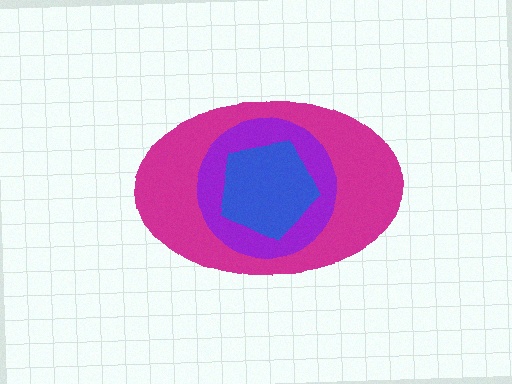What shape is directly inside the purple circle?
The blue pentagon.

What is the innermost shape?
The blue pentagon.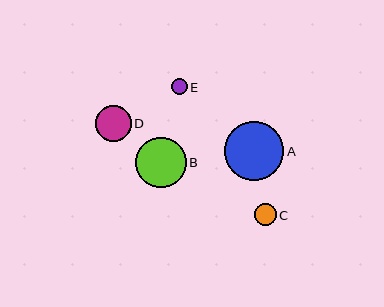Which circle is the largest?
Circle A is the largest with a size of approximately 59 pixels.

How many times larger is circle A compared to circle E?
Circle A is approximately 3.7 times the size of circle E.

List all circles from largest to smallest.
From largest to smallest: A, B, D, C, E.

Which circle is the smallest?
Circle E is the smallest with a size of approximately 16 pixels.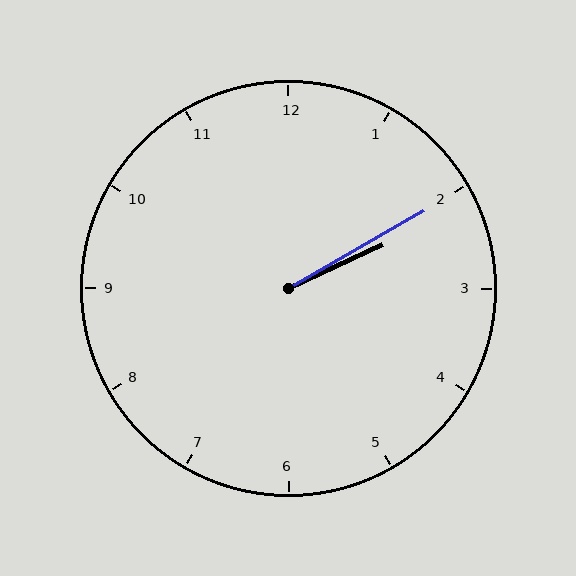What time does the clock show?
2:10.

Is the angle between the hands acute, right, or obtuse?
It is acute.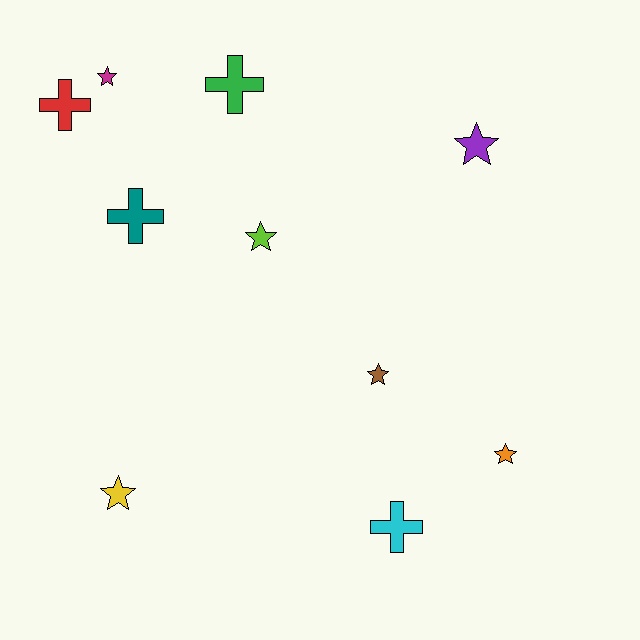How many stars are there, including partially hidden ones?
There are 6 stars.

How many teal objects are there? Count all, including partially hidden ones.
There is 1 teal object.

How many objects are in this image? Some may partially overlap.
There are 10 objects.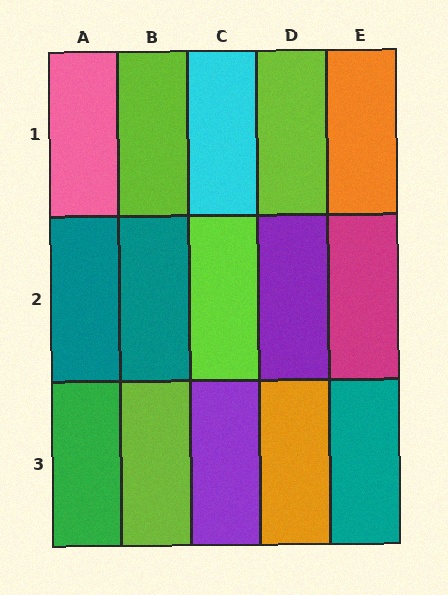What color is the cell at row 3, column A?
Green.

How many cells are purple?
2 cells are purple.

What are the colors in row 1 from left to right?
Pink, lime, cyan, lime, orange.